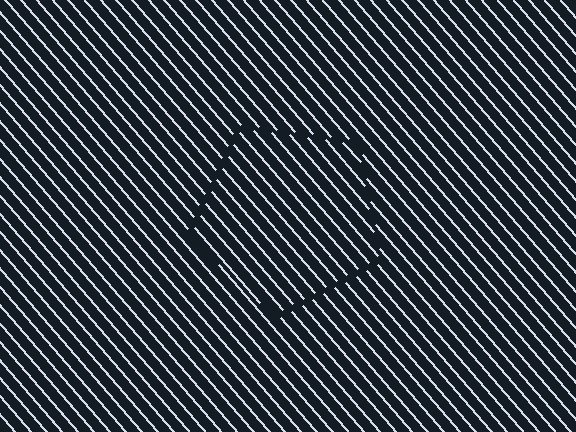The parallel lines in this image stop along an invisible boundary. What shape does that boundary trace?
An illusory pentagon. The interior of the shape contains the same grating, shifted by half a period — the contour is defined by the phase discontinuity where line-ends from the inner and outer gratings abut.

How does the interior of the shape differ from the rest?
The interior of the shape contains the same grating, shifted by half a period — the contour is defined by the phase discontinuity where line-ends from the inner and outer gratings abut.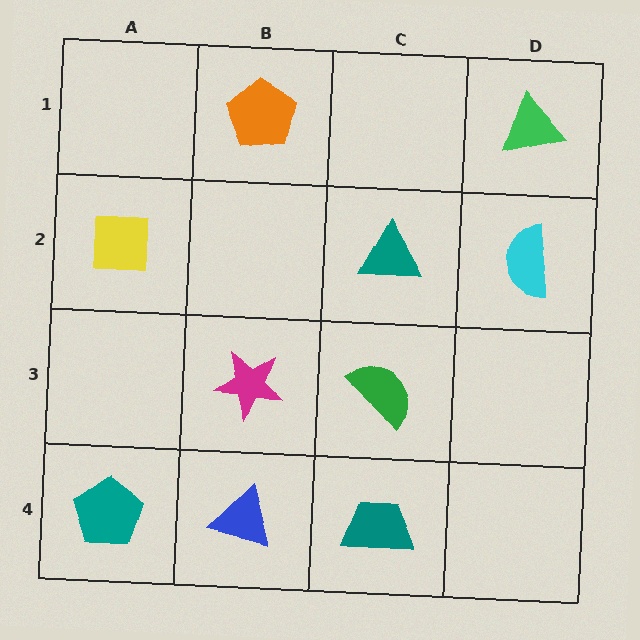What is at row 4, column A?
A teal pentagon.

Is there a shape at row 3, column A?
No, that cell is empty.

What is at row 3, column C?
A green semicircle.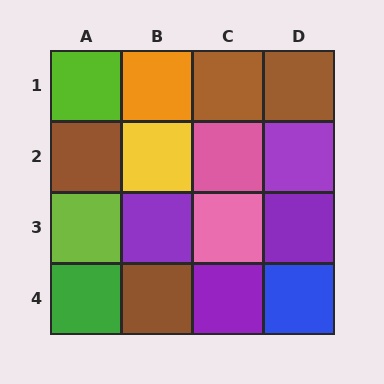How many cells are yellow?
1 cell is yellow.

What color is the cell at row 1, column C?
Brown.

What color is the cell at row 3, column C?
Pink.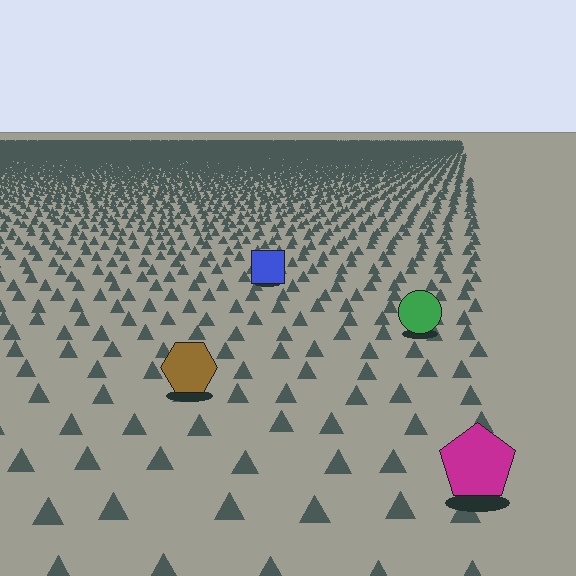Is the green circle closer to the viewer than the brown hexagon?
No. The brown hexagon is closer — you can tell from the texture gradient: the ground texture is coarser near it.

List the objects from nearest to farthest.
From nearest to farthest: the magenta pentagon, the brown hexagon, the green circle, the blue square.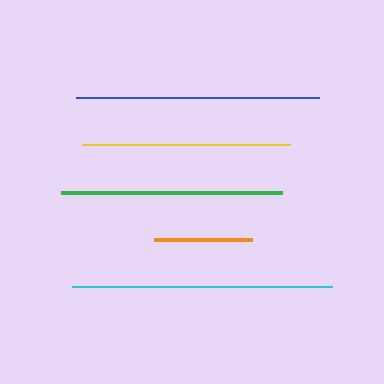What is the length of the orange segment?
The orange segment is approximately 98 pixels long.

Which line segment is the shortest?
The orange line is the shortest at approximately 98 pixels.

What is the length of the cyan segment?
The cyan segment is approximately 260 pixels long.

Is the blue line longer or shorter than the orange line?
The blue line is longer than the orange line.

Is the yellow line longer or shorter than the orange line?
The yellow line is longer than the orange line.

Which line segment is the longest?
The cyan line is the longest at approximately 260 pixels.